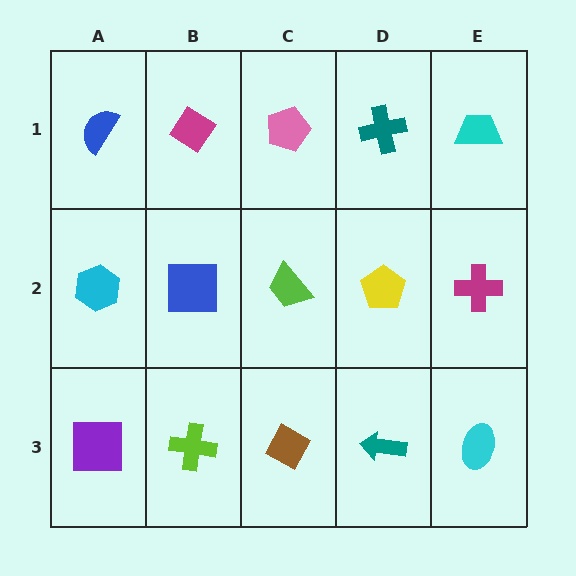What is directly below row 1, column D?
A yellow pentagon.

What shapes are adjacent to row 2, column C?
A pink pentagon (row 1, column C), a brown diamond (row 3, column C), a blue square (row 2, column B), a yellow pentagon (row 2, column D).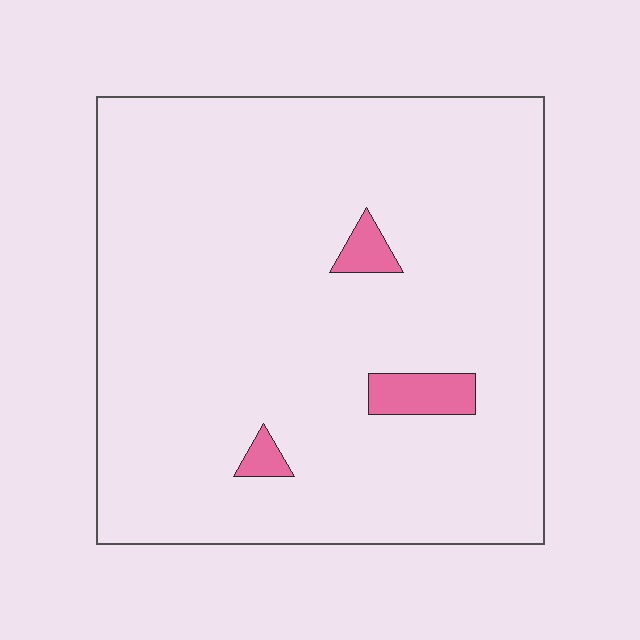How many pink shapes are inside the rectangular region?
3.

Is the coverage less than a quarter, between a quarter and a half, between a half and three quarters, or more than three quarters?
Less than a quarter.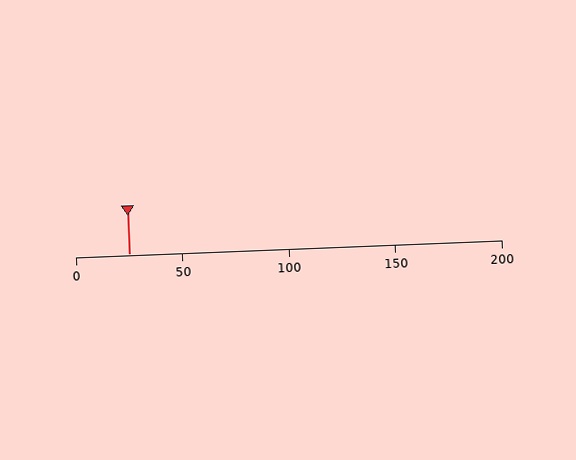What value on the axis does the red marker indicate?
The marker indicates approximately 25.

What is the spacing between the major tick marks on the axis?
The major ticks are spaced 50 apart.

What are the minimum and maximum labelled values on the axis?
The axis runs from 0 to 200.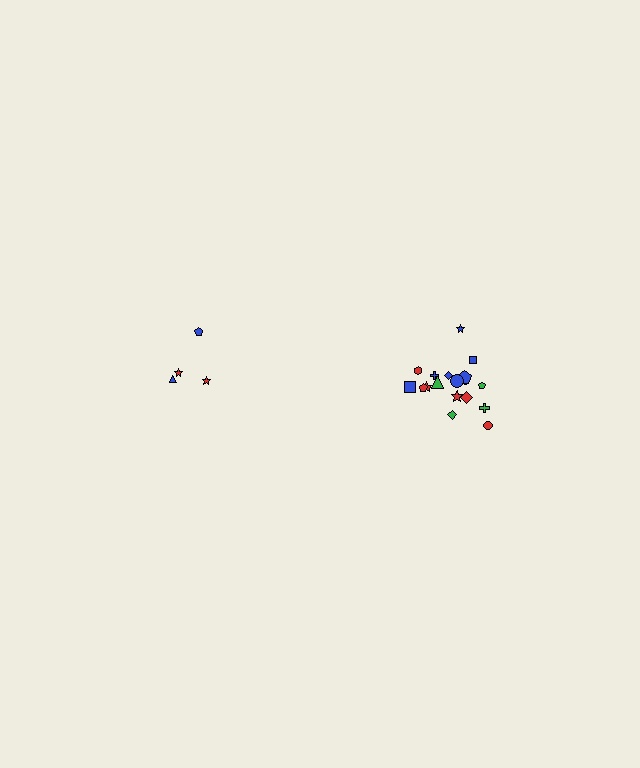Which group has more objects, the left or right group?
The right group.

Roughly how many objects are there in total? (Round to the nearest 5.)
Roughly 20 objects in total.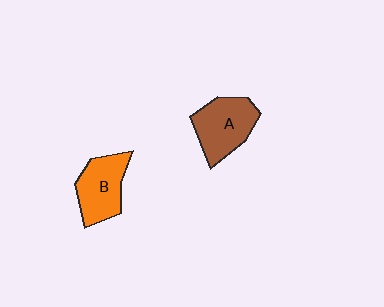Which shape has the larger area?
Shape A (brown).